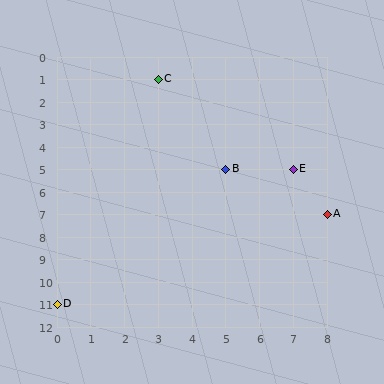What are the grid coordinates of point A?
Point A is at grid coordinates (8, 7).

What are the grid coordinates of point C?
Point C is at grid coordinates (3, 1).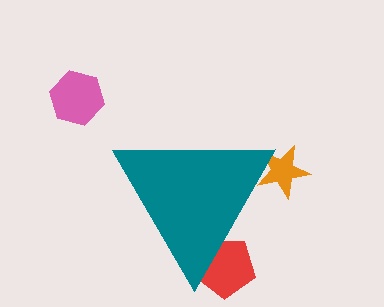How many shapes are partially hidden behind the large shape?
2 shapes are partially hidden.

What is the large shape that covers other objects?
A teal triangle.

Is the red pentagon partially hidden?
Yes, the red pentagon is partially hidden behind the teal triangle.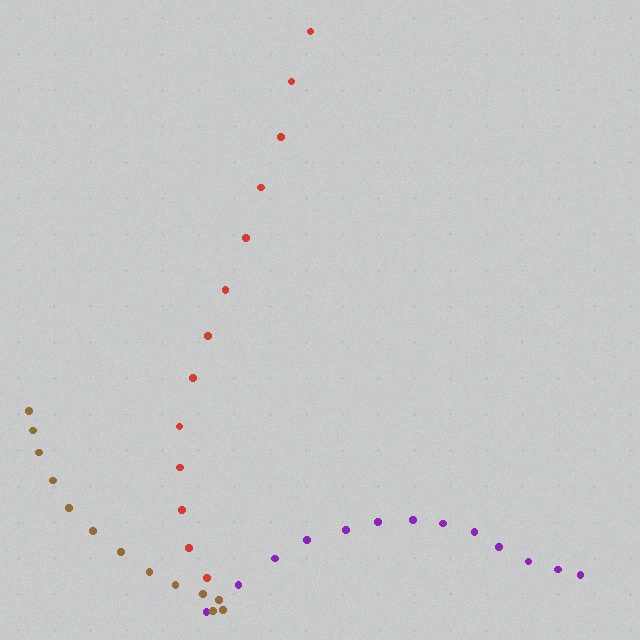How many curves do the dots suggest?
There are 3 distinct paths.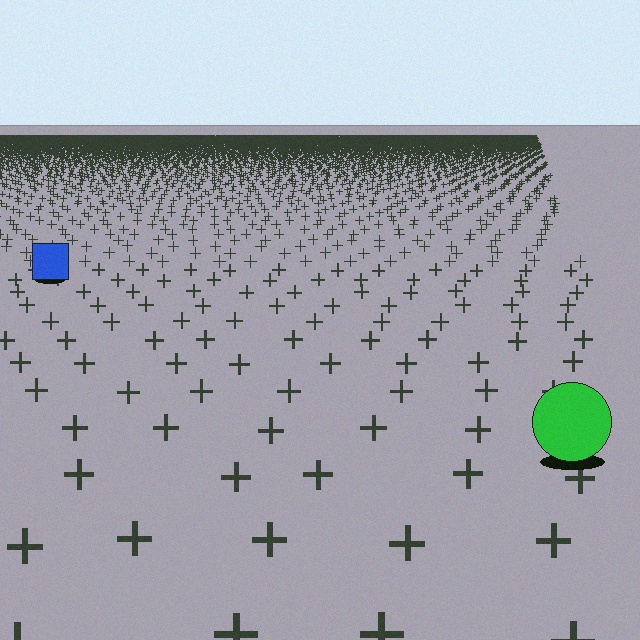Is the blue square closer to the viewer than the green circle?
No. The green circle is closer — you can tell from the texture gradient: the ground texture is coarser near it.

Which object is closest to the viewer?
The green circle is closest. The texture marks near it are larger and more spread out.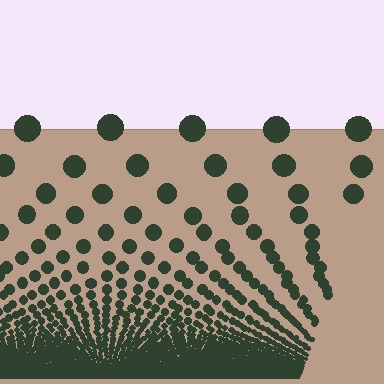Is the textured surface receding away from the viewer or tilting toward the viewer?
The surface appears to tilt toward the viewer. Texture elements get larger and sparser toward the top.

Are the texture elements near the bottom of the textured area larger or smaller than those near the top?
Smaller. The gradient is inverted — elements near the bottom are smaller and denser.